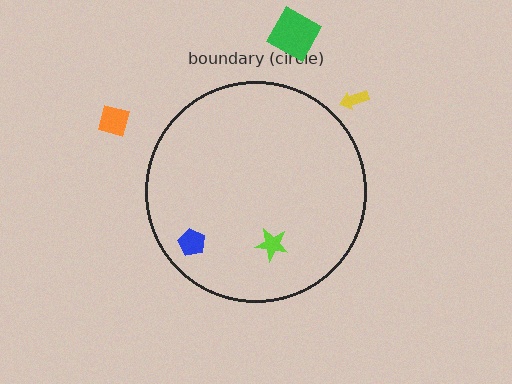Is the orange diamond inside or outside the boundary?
Outside.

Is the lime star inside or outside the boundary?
Inside.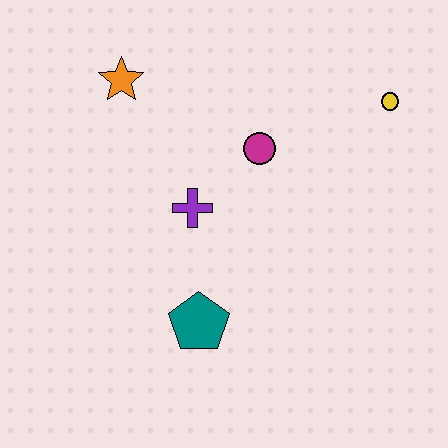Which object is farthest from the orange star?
The yellow circle is farthest from the orange star.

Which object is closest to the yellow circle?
The magenta circle is closest to the yellow circle.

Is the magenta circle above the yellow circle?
No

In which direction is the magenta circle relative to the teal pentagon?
The magenta circle is above the teal pentagon.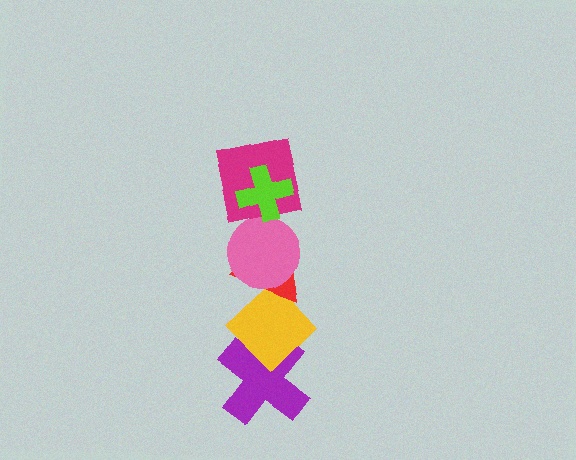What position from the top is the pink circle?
The pink circle is 3rd from the top.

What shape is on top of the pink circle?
The magenta square is on top of the pink circle.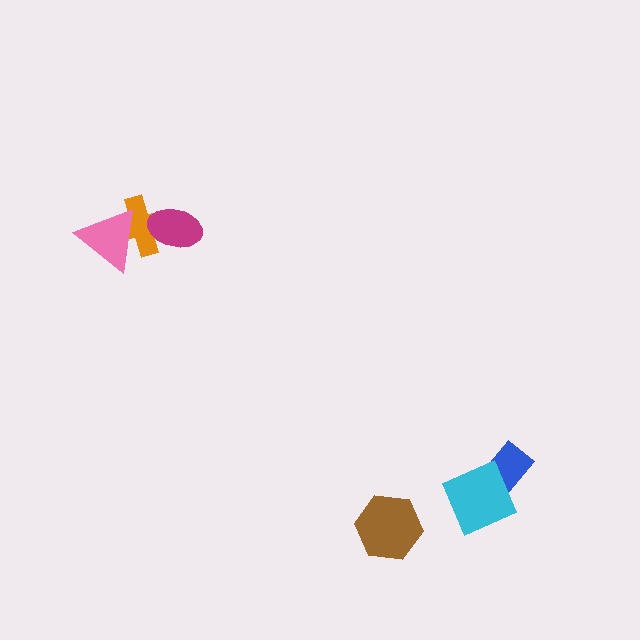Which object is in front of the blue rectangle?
The cyan diamond is in front of the blue rectangle.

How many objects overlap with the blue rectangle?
1 object overlaps with the blue rectangle.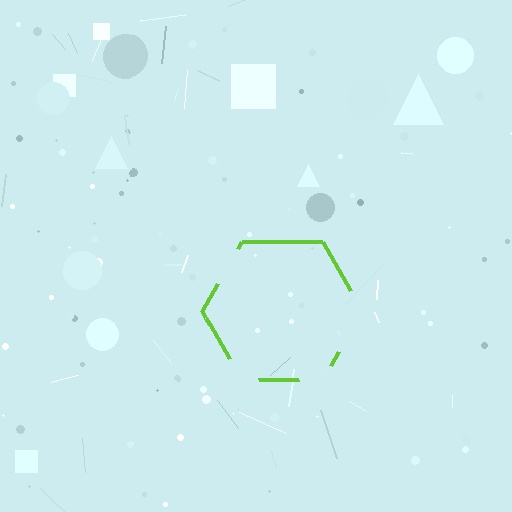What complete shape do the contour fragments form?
The contour fragments form a hexagon.